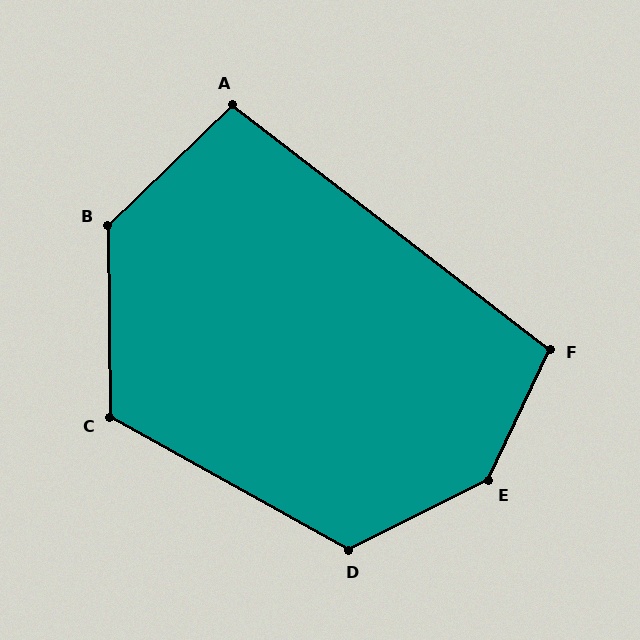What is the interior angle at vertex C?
Approximately 119 degrees (obtuse).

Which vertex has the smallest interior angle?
A, at approximately 98 degrees.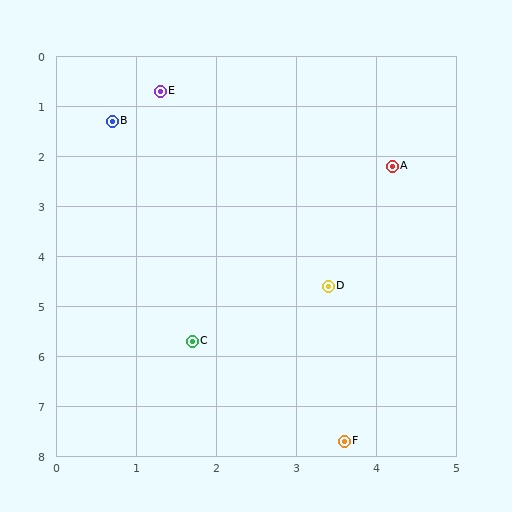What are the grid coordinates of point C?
Point C is at approximately (1.7, 5.7).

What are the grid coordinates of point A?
Point A is at approximately (4.2, 2.2).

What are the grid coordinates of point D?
Point D is at approximately (3.4, 4.6).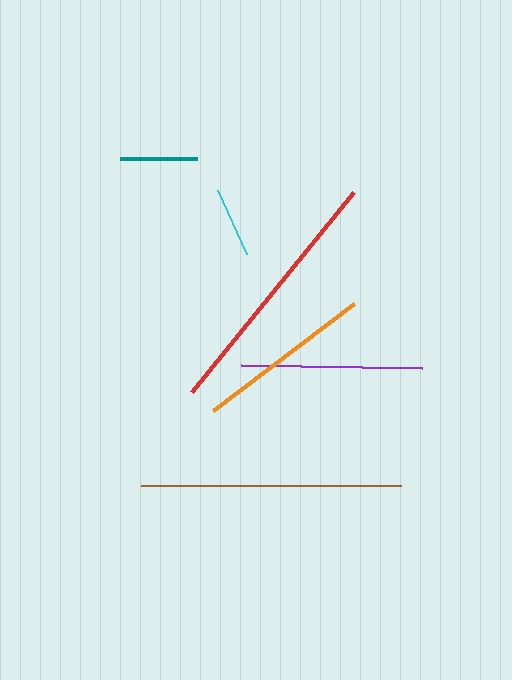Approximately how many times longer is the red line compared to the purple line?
The red line is approximately 1.4 times the length of the purple line.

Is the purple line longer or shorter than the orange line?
The purple line is longer than the orange line.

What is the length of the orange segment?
The orange segment is approximately 177 pixels long.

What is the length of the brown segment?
The brown segment is approximately 260 pixels long.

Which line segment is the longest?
The brown line is the longest at approximately 260 pixels.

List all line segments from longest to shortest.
From longest to shortest: brown, red, purple, orange, teal, cyan.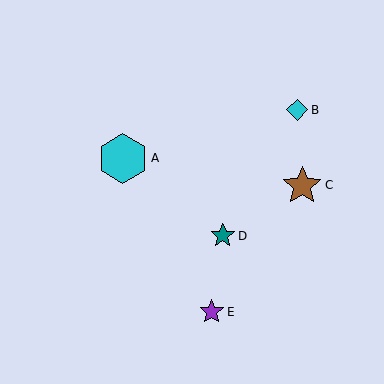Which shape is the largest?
The cyan hexagon (labeled A) is the largest.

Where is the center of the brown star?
The center of the brown star is at (302, 185).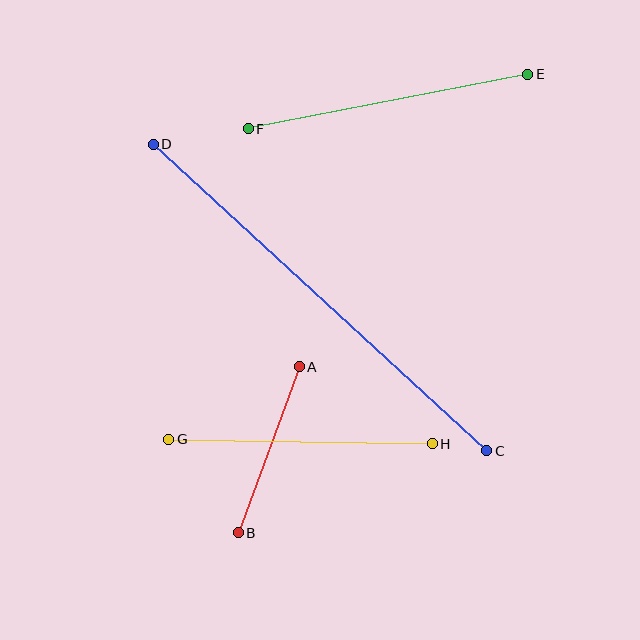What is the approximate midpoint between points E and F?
The midpoint is at approximately (388, 102) pixels.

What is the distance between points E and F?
The distance is approximately 285 pixels.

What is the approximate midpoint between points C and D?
The midpoint is at approximately (320, 298) pixels.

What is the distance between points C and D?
The distance is approximately 453 pixels.